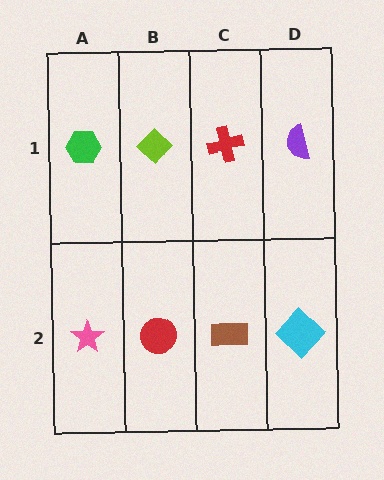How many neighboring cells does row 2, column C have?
3.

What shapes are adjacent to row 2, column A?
A green hexagon (row 1, column A), a red circle (row 2, column B).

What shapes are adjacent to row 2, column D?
A purple semicircle (row 1, column D), a brown rectangle (row 2, column C).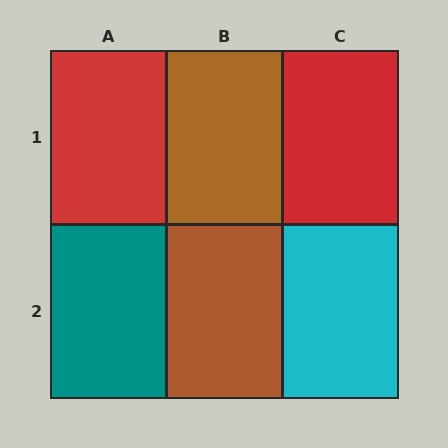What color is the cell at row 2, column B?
Brown.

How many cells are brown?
2 cells are brown.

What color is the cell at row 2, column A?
Teal.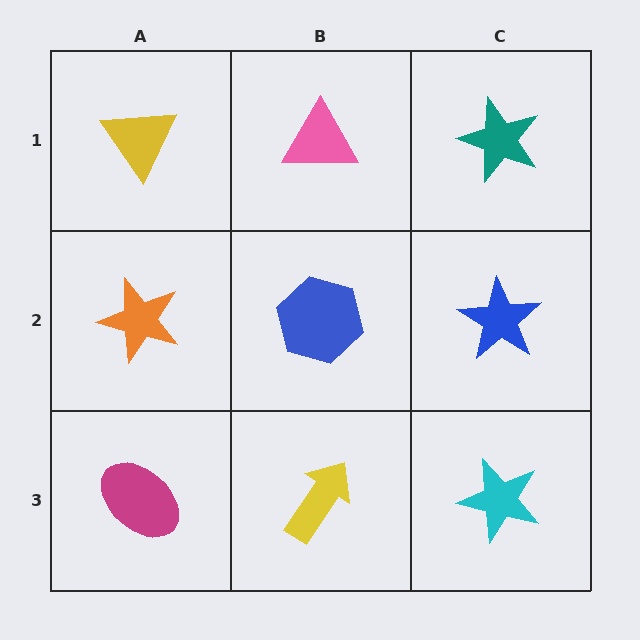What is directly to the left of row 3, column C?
A yellow arrow.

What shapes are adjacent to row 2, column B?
A pink triangle (row 1, column B), a yellow arrow (row 3, column B), an orange star (row 2, column A), a blue star (row 2, column C).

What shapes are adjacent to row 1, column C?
A blue star (row 2, column C), a pink triangle (row 1, column B).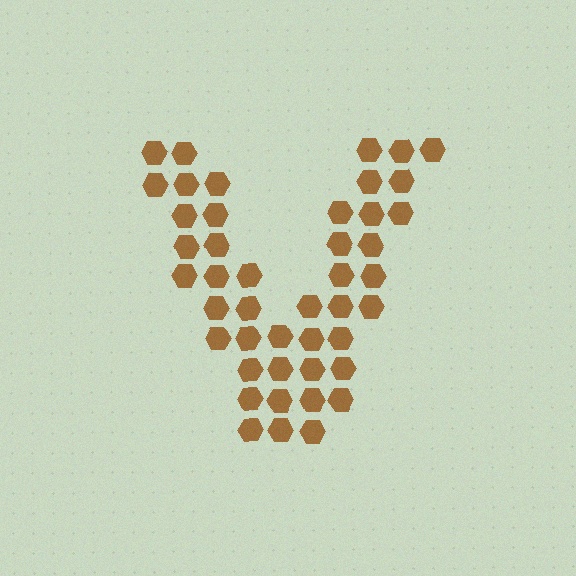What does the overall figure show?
The overall figure shows the letter V.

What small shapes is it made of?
It is made of small hexagons.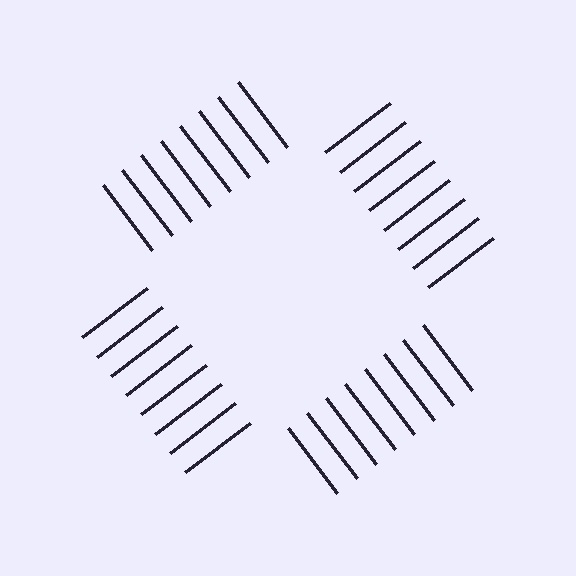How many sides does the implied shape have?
4 sides — the line-ends trace a square.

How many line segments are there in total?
32 — 8 along each of the 4 edges.